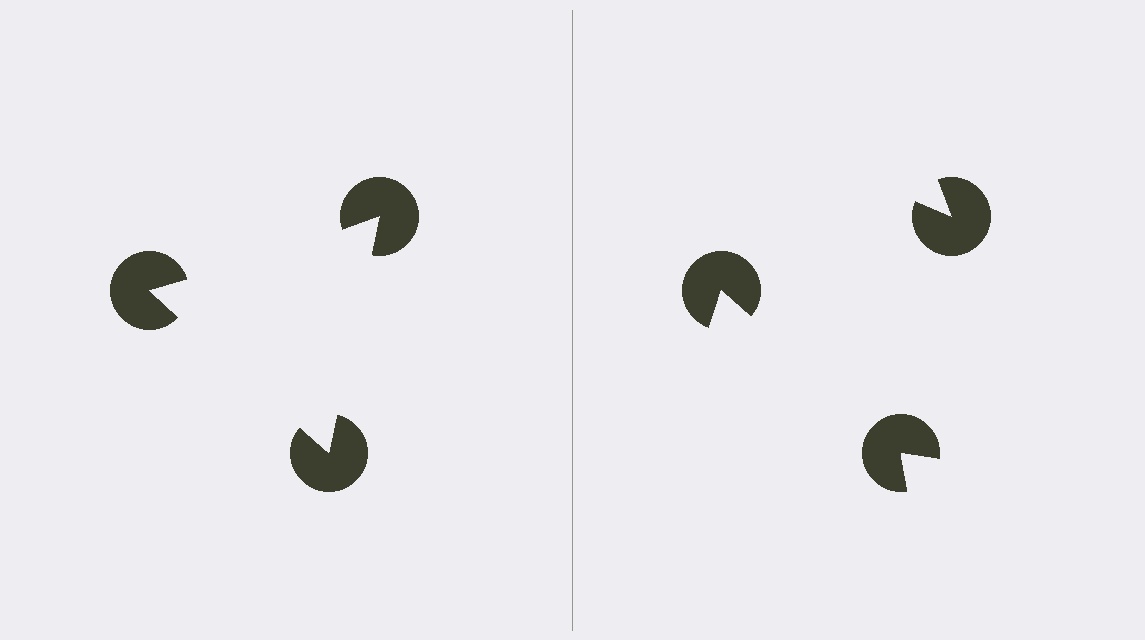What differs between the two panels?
The pac-man discs are positioned identically on both sides; only the wedge orientations differ. On the left they align to a triangle; on the right they are misaligned.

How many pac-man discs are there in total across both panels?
6 — 3 on each side.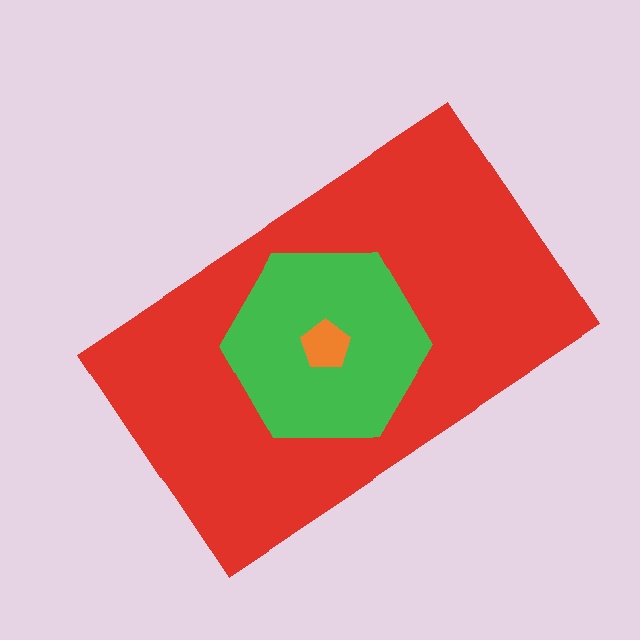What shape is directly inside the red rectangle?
The green hexagon.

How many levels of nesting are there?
3.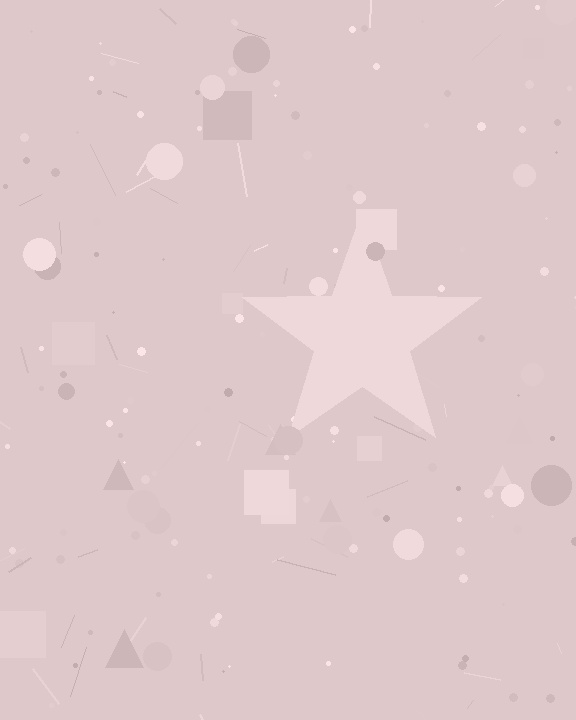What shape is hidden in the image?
A star is hidden in the image.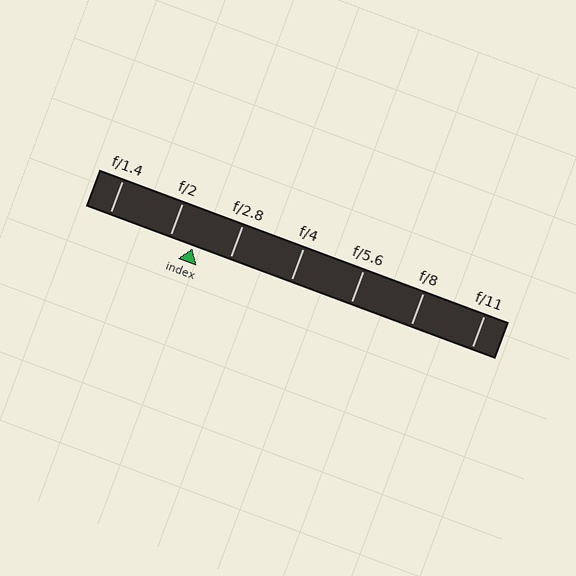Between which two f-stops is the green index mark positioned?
The index mark is between f/2 and f/2.8.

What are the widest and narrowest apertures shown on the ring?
The widest aperture shown is f/1.4 and the narrowest is f/11.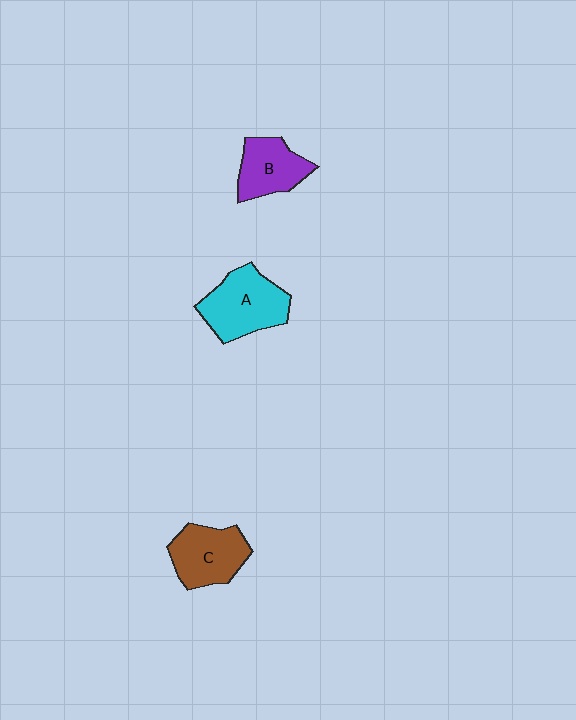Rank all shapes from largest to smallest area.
From largest to smallest: A (cyan), C (brown), B (purple).